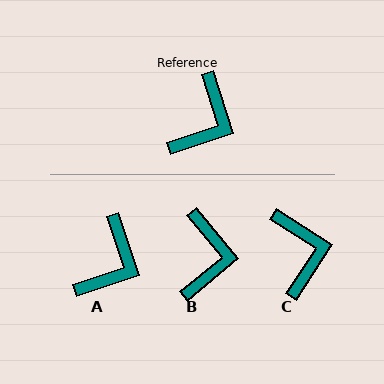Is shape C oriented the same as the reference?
No, it is off by about 39 degrees.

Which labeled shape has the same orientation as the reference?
A.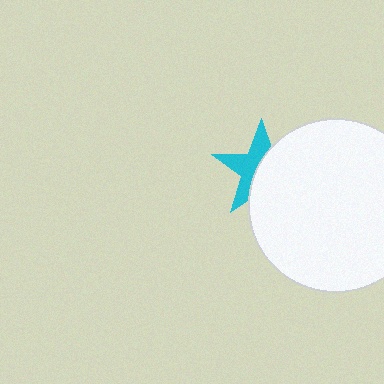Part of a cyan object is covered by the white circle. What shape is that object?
It is a star.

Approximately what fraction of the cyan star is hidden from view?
Roughly 53% of the cyan star is hidden behind the white circle.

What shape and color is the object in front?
The object in front is a white circle.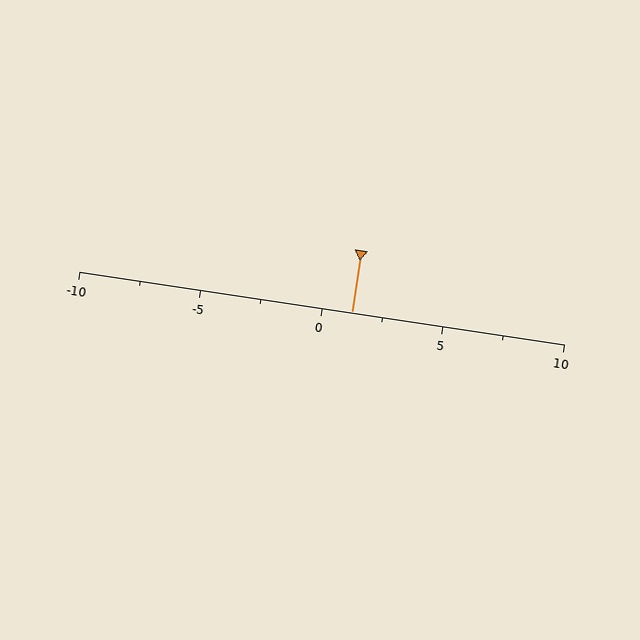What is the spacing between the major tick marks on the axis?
The major ticks are spaced 5 apart.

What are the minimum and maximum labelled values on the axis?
The axis runs from -10 to 10.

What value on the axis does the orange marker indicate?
The marker indicates approximately 1.2.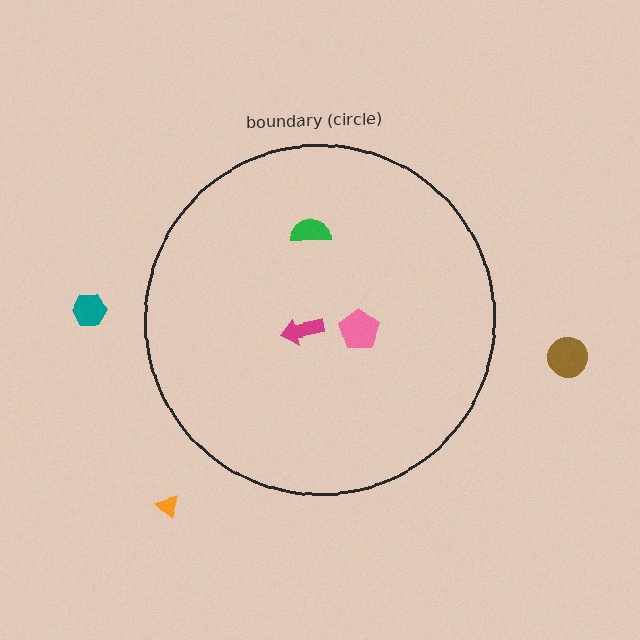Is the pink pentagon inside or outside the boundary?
Inside.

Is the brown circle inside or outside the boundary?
Outside.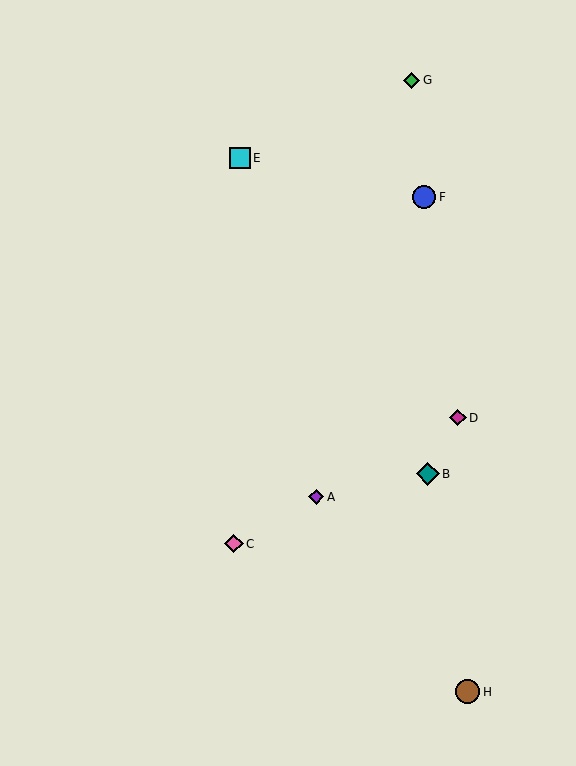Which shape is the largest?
The brown circle (labeled H) is the largest.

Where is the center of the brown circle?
The center of the brown circle is at (468, 692).